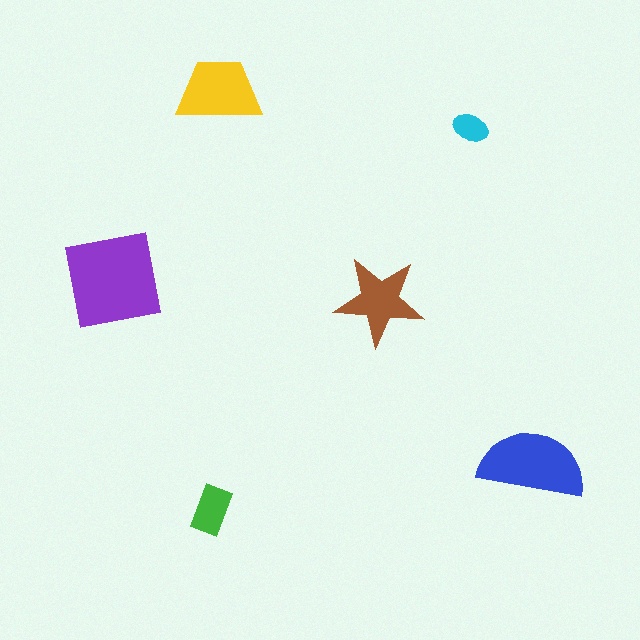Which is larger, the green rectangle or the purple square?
The purple square.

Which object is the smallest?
The cyan ellipse.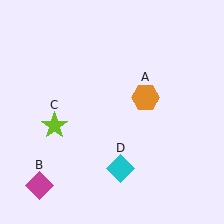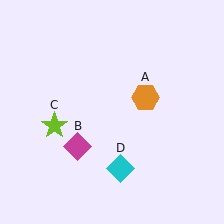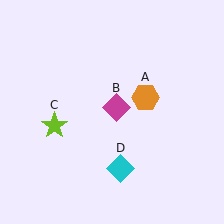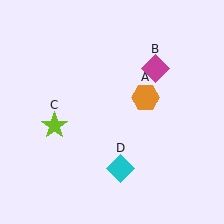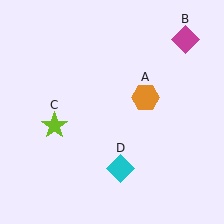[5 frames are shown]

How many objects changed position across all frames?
1 object changed position: magenta diamond (object B).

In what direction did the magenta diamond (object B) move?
The magenta diamond (object B) moved up and to the right.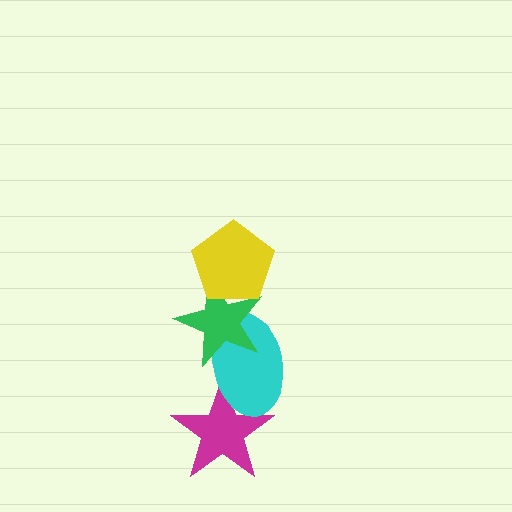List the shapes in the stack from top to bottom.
From top to bottom: the yellow pentagon, the green star, the cyan ellipse, the magenta star.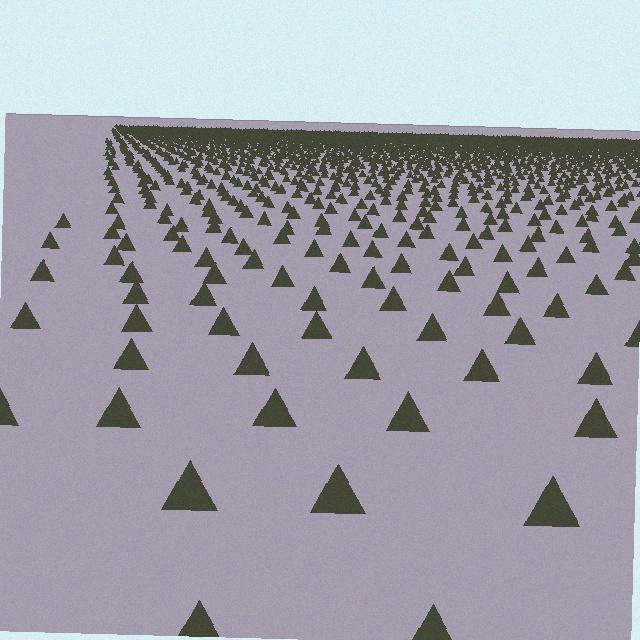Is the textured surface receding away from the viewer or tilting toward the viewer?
The surface is receding away from the viewer. Texture elements get smaller and denser toward the top.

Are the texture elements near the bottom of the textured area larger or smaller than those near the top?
Larger. Near the bottom, elements are closer to the viewer and appear at a bigger on-screen size.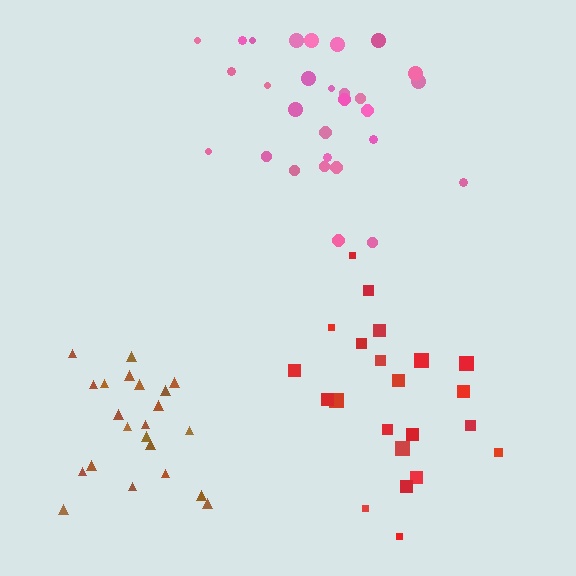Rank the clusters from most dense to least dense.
brown, pink, red.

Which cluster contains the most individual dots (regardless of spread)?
Pink (29).